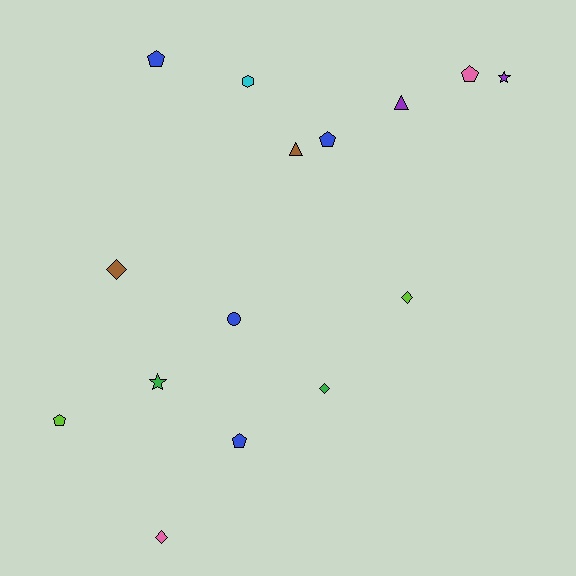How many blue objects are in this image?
There are 4 blue objects.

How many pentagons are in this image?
There are 5 pentagons.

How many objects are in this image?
There are 15 objects.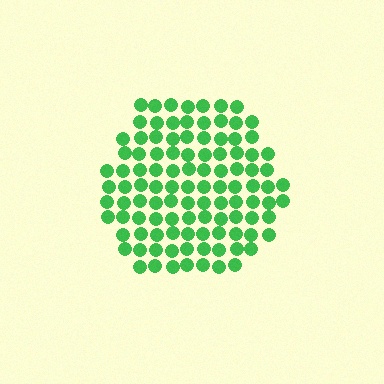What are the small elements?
The small elements are circles.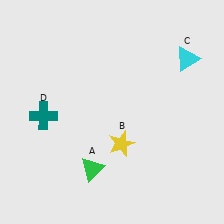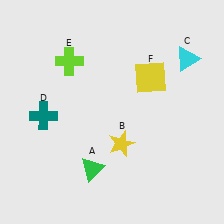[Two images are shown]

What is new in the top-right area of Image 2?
A yellow square (F) was added in the top-right area of Image 2.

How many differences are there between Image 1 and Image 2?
There are 2 differences between the two images.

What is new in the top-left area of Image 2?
A lime cross (E) was added in the top-left area of Image 2.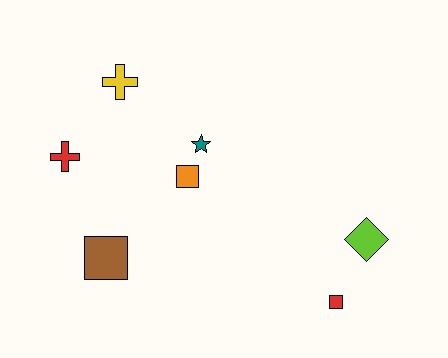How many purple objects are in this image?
There are no purple objects.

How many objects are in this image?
There are 7 objects.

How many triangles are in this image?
There are no triangles.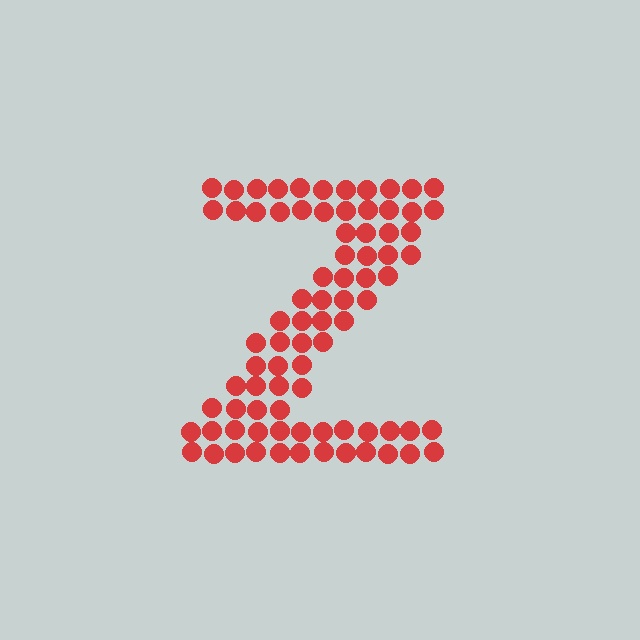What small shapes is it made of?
It is made of small circles.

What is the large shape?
The large shape is the letter Z.